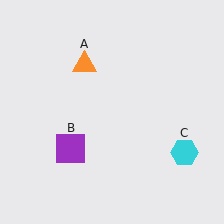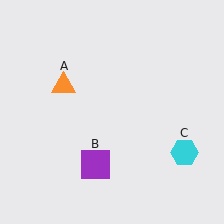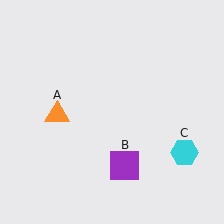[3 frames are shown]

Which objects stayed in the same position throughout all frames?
Cyan hexagon (object C) remained stationary.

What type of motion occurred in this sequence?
The orange triangle (object A), purple square (object B) rotated counterclockwise around the center of the scene.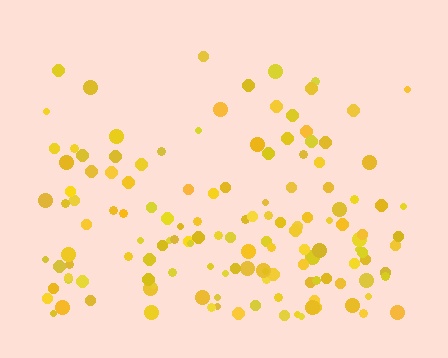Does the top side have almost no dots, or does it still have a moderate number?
Still a moderate number, just noticeably fewer than the bottom.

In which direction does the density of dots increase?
From top to bottom, with the bottom side densest.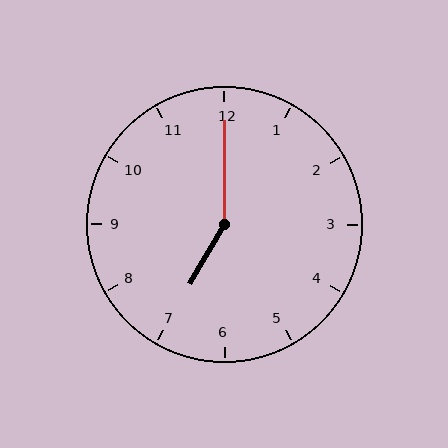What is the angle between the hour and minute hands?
Approximately 150 degrees.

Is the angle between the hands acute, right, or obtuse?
It is obtuse.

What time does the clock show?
7:00.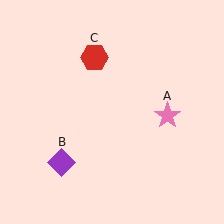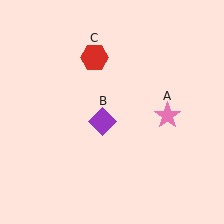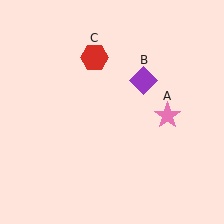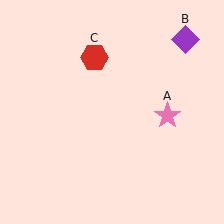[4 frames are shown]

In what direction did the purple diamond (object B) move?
The purple diamond (object B) moved up and to the right.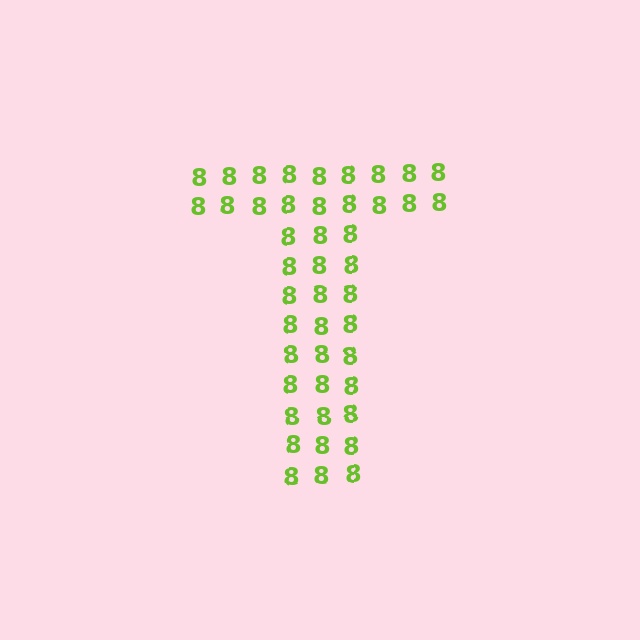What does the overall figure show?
The overall figure shows the letter T.